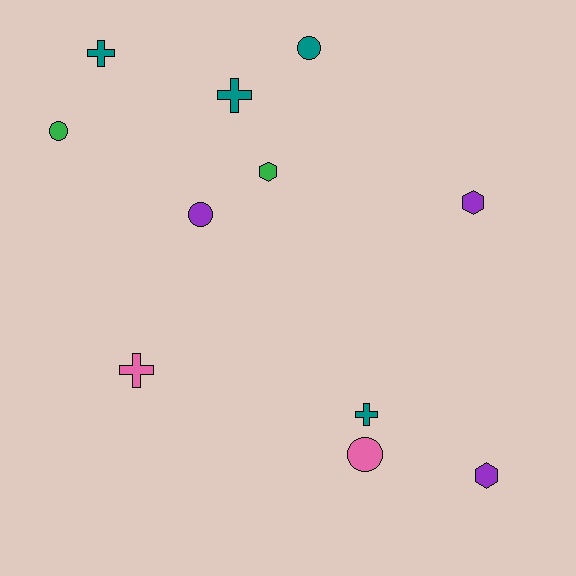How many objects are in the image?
There are 11 objects.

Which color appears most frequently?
Teal, with 4 objects.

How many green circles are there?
There is 1 green circle.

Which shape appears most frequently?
Circle, with 4 objects.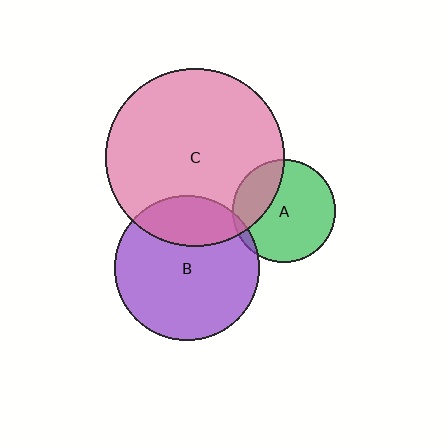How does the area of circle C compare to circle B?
Approximately 1.5 times.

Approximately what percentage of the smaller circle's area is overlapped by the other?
Approximately 5%.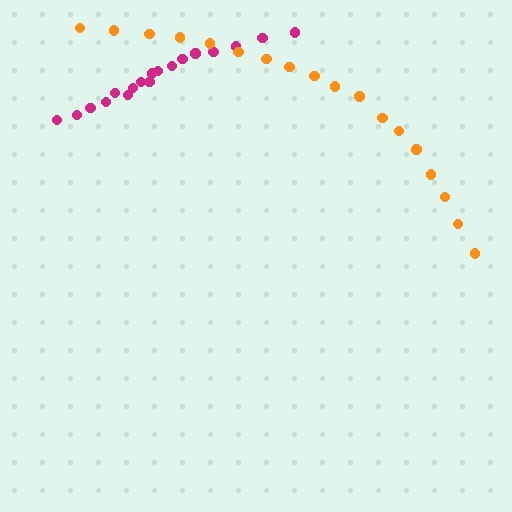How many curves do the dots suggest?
There are 2 distinct paths.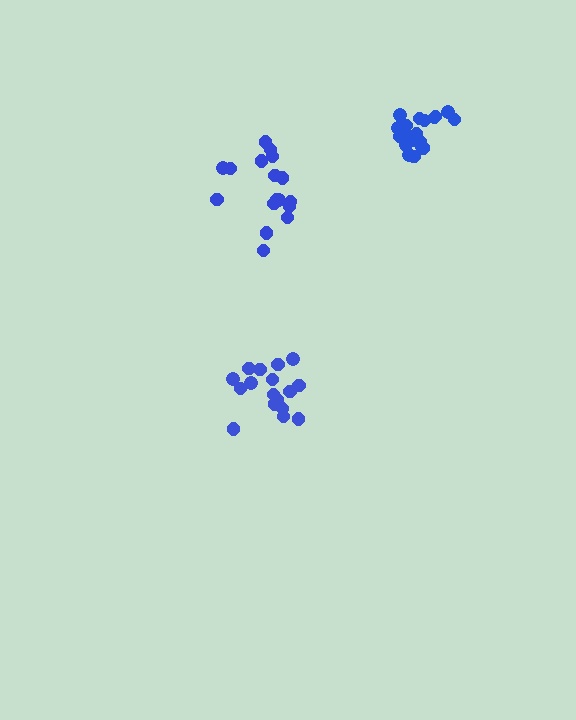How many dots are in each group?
Group 1: 17 dots, Group 2: 20 dots, Group 3: 18 dots (55 total).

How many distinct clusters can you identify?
There are 3 distinct clusters.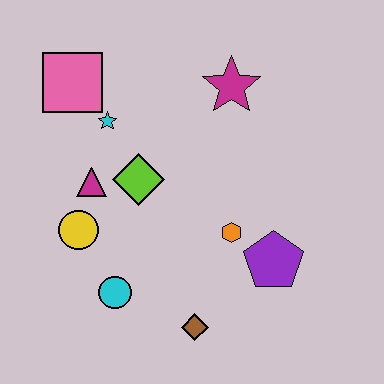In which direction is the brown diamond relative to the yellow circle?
The brown diamond is to the right of the yellow circle.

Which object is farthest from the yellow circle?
The magenta star is farthest from the yellow circle.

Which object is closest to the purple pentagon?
The orange hexagon is closest to the purple pentagon.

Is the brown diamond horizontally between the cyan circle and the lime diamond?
No